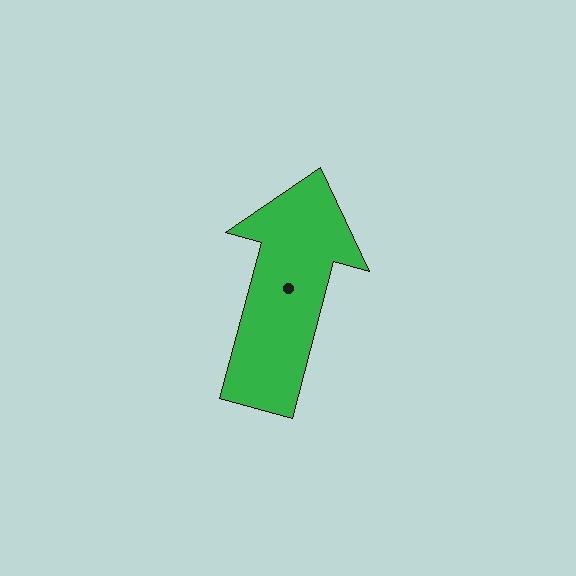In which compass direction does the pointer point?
North.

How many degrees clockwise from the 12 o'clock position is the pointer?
Approximately 15 degrees.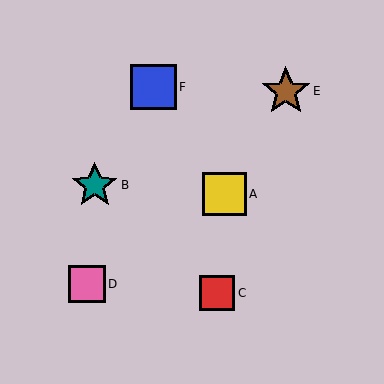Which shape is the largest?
The brown star (labeled E) is the largest.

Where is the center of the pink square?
The center of the pink square is at (87, 284).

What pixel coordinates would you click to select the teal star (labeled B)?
Click at (95, 185) to select the teal star B.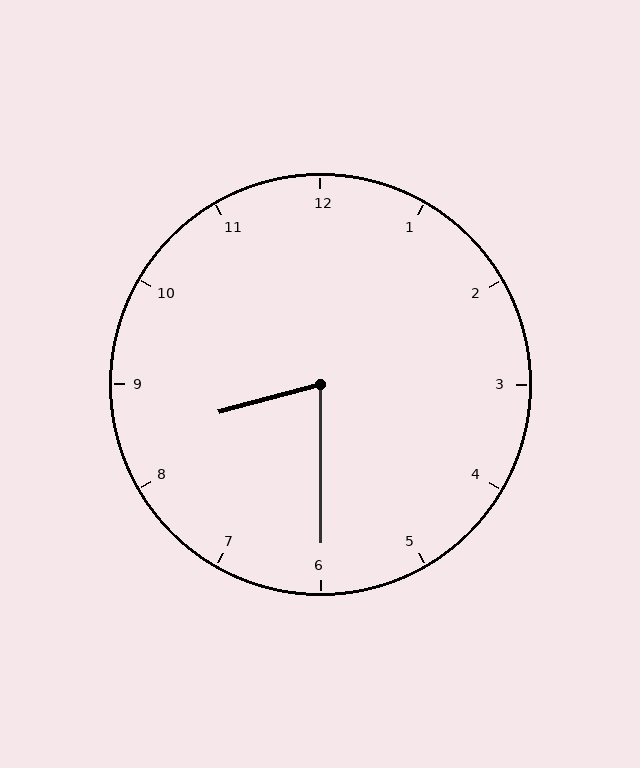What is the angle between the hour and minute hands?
Approximately 75 degrees.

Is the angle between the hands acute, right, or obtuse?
It is acute.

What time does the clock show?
8:30.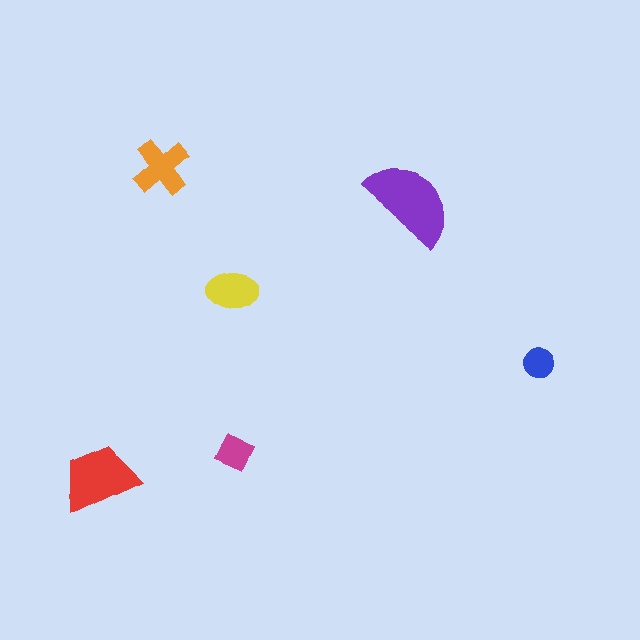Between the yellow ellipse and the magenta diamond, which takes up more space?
The yellow ellipse.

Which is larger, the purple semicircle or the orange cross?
The purple semicircle.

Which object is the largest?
The purple semicircle.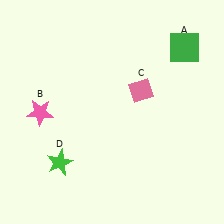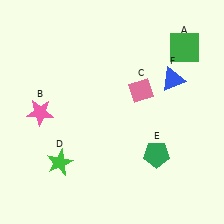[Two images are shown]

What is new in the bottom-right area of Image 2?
A green pentagon (E) was added in the bottom-right area of Image 2.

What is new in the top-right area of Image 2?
A blue triangle (F) was added in the top-right area of Image 2.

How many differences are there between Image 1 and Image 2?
There are 2 differences between the two images.